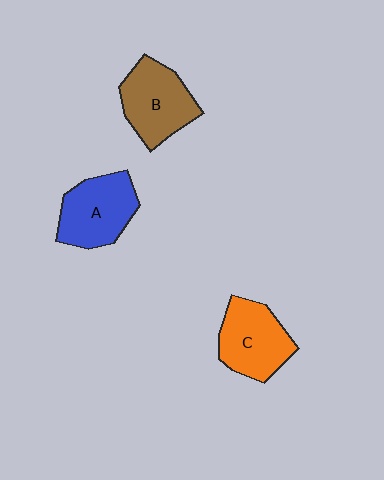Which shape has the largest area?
Shape B (brown).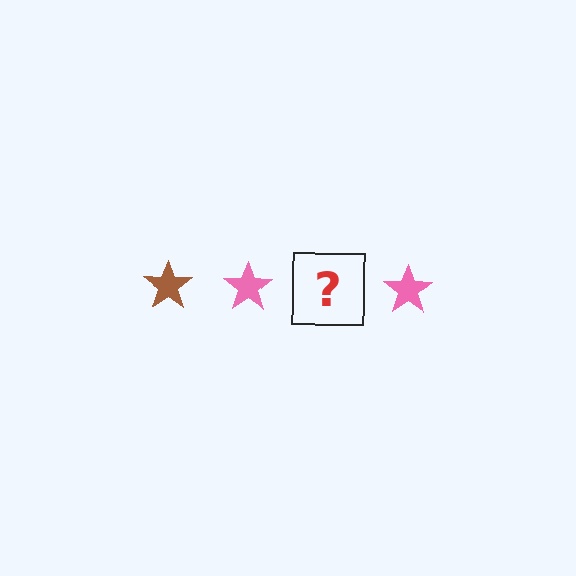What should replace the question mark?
The question mark should be replaced with a brown star.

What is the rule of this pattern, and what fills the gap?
The rule is that the pattern cycles through brown, pink stars. The gap should be filled with a brown star.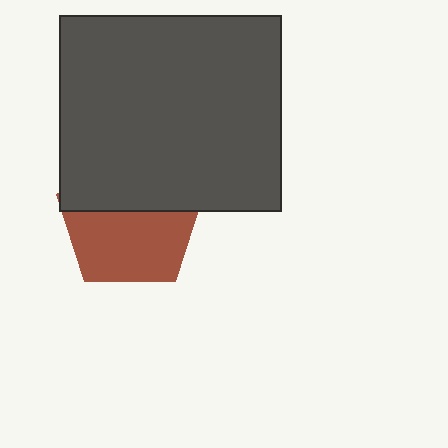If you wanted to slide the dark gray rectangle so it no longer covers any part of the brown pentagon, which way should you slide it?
Slide it up — that is the most direct way to separate the two shapes.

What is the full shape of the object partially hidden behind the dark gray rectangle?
The partially hidden object is a brown pentagon.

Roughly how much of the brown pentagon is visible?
About half of it is visible (roughly 56%).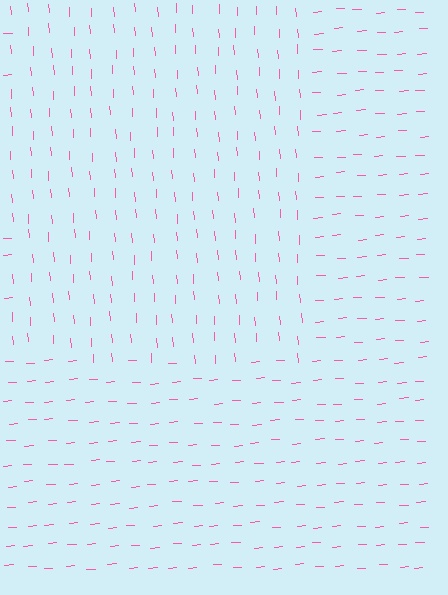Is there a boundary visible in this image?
Yes, there is a texture boundary formed by a change in line orientation.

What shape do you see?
I see a rectangle.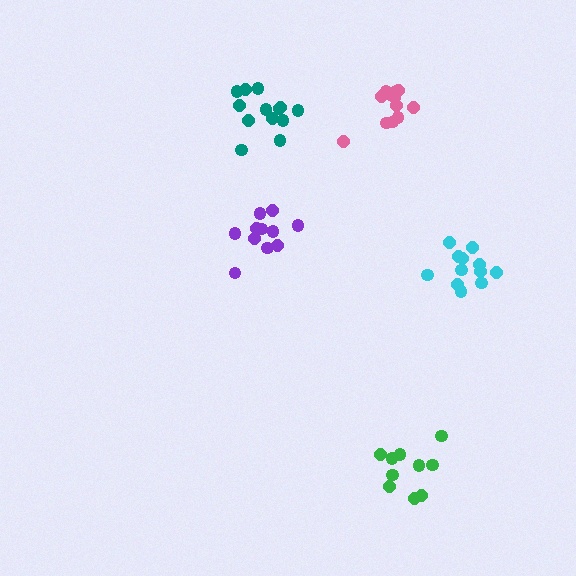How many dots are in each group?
Group 1: 11 dots, Group 2: 13 dots, Group 3: 12 dots, Group 4: 12 dots, Group 5: 10 dots (58 total).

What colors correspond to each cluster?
The clusters are colored: purple, teal, cyan, pink, green.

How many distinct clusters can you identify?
There are 5 distinct clusters.